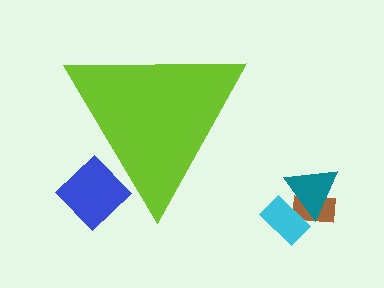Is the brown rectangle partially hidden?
No, the brown rectangle is fully visible.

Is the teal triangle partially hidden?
No, the teal triangle is fully visible.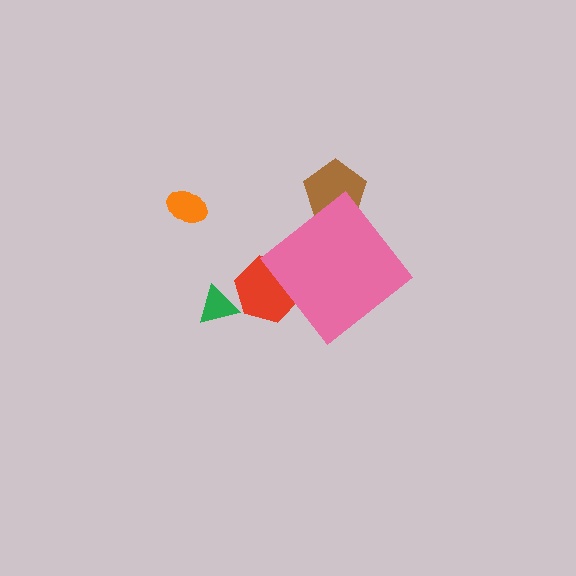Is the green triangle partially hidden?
No, the green triangle is fully visible.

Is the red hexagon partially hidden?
Yes, the red hexagon is partially hidden behind the pink diamond.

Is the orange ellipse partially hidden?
No, the orange ellipse is fully visible.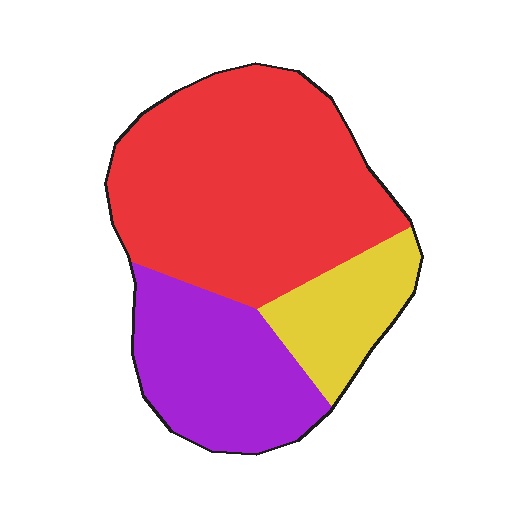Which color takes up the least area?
Yellow, at roughly 15%.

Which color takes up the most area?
Red, at roughly 55%.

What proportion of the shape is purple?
Purple takes up about one quarter (1/4) of the shape.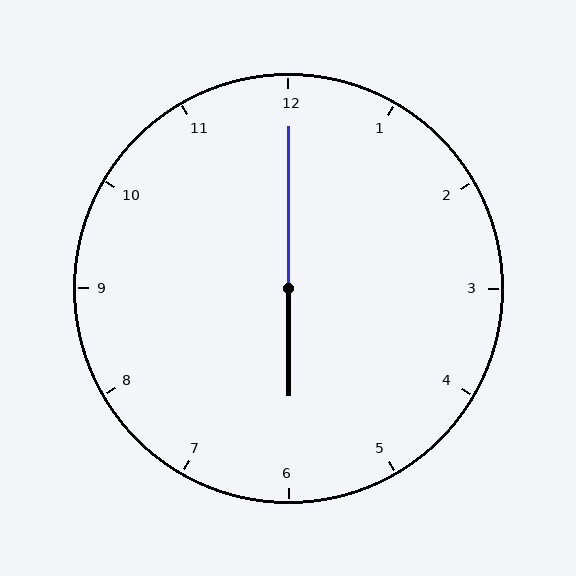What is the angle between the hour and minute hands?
Approximately 180 degrees.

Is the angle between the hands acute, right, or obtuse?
It is obtuse.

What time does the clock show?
6:00.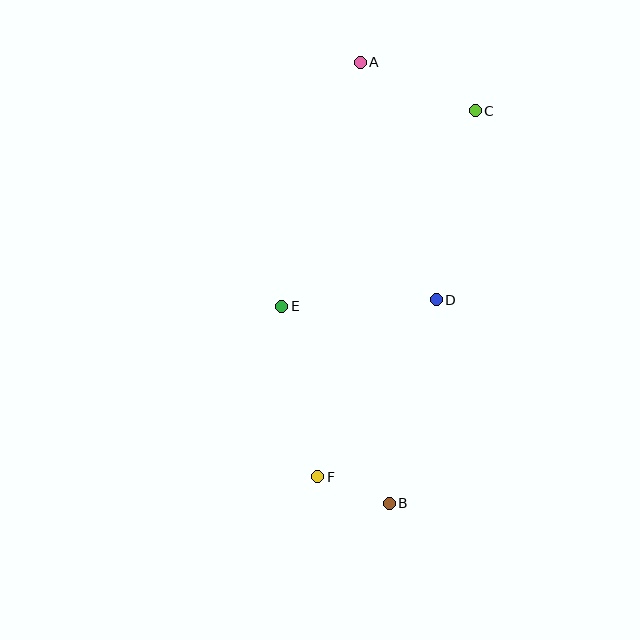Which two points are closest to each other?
Points B and F are closest to each other.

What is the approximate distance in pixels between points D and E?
The distance between D and E is approximately 155 pixels.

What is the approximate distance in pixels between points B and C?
The distance between B and C is approximately 402 pixels.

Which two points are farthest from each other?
Points A and B are farthest from each other.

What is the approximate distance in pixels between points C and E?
The distance between C and E is approximately 275 pixels.